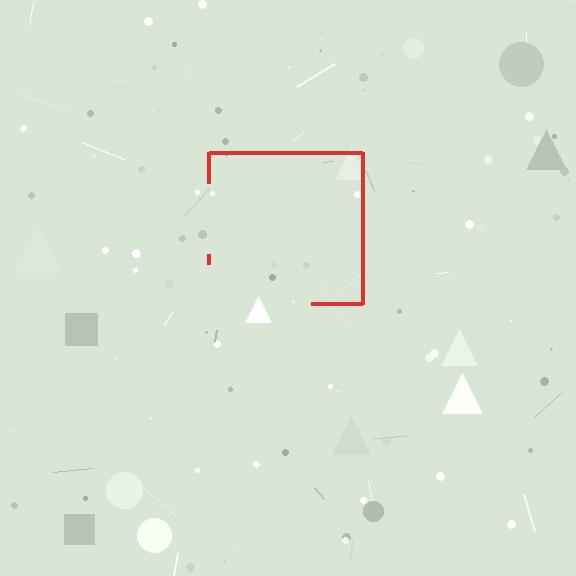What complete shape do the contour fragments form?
The contour fragments form a square.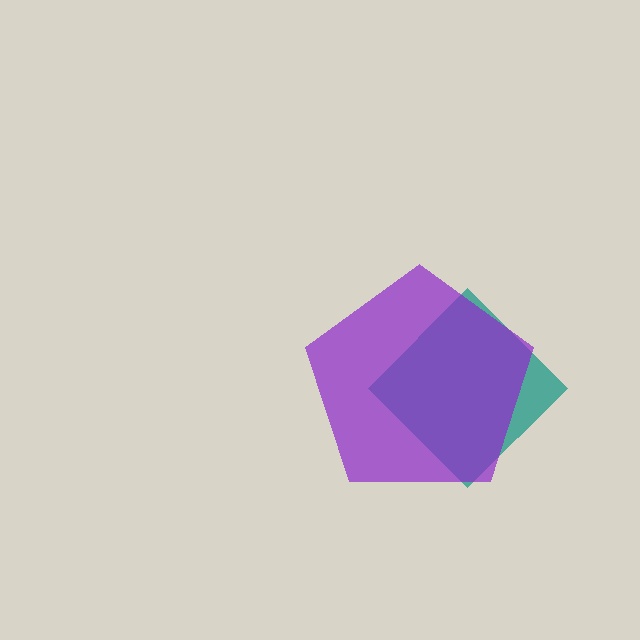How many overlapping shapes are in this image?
There are 2 overlapping shapes in the image.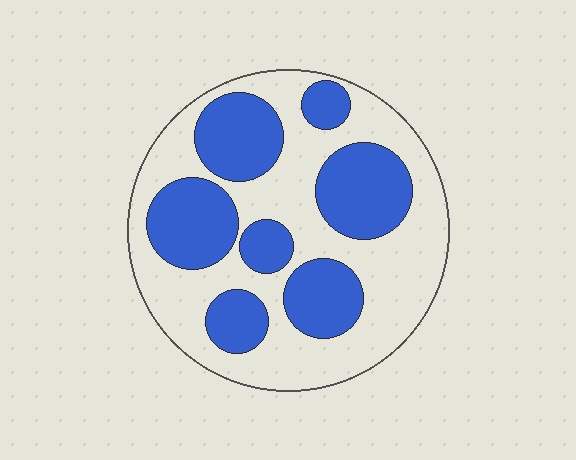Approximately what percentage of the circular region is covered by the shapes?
Approximately 40%.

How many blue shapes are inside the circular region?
7.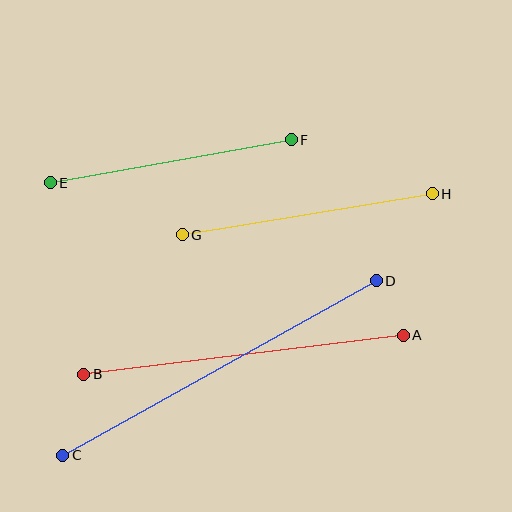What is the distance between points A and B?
The distance is approximately 322 pixels.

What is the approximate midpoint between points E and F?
The midpoint is at approximately (171, 161) pixels.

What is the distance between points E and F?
The distance is approximately 245 pixels.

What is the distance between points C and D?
The distance is approximately 359 pixels.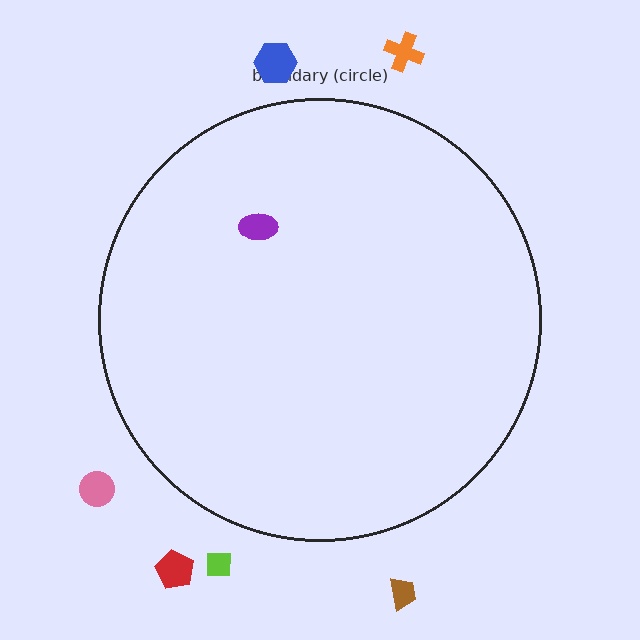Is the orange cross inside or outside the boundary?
Outside.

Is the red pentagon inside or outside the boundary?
Outside.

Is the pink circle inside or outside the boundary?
Outside.